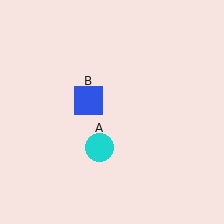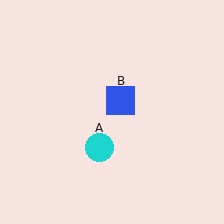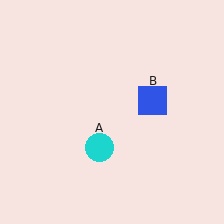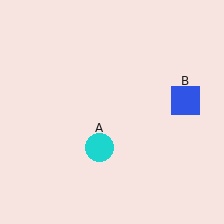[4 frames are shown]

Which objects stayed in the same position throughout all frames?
Cyan circle (object A) remained stationary.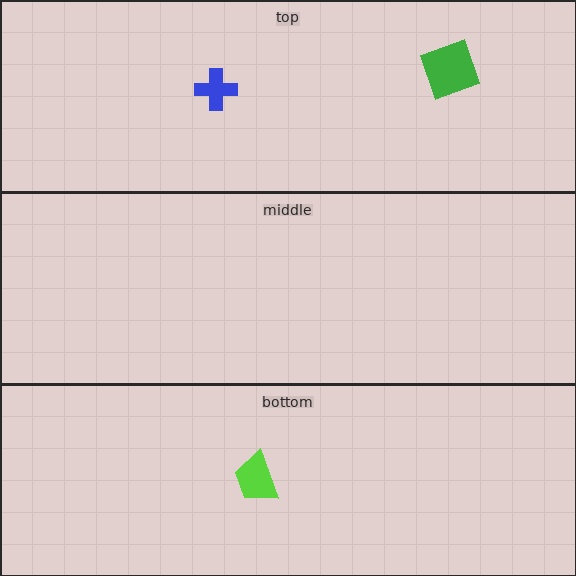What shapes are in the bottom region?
The lime trapezoid.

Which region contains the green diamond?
The top region.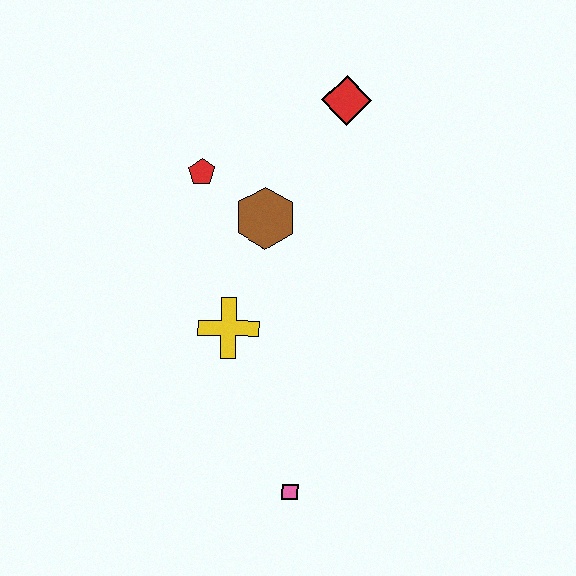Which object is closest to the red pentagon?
The brown hexagon is closest to the red pentagon.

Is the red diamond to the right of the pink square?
Yes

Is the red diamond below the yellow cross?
No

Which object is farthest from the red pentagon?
The pink square is farthest from the red pentagon.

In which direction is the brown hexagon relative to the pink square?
The brown hexagon is above the pink square.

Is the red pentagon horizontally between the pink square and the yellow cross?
No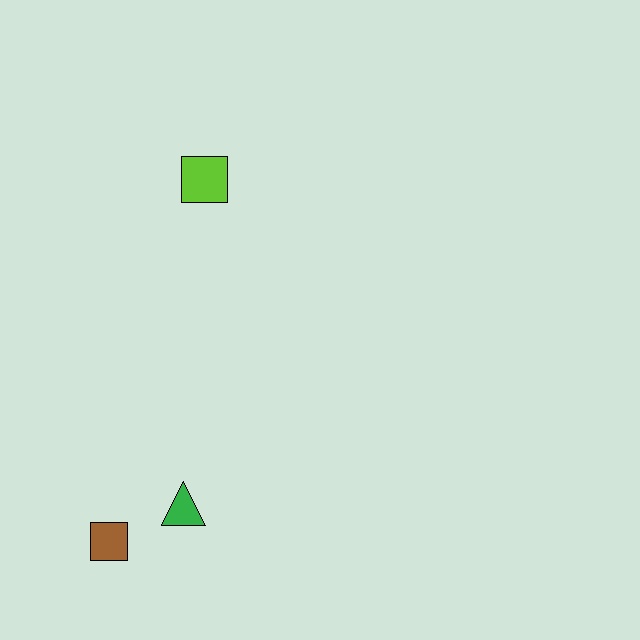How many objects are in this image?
There are 3 objects.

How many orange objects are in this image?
There are no orange objects.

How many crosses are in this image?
There are no crosses.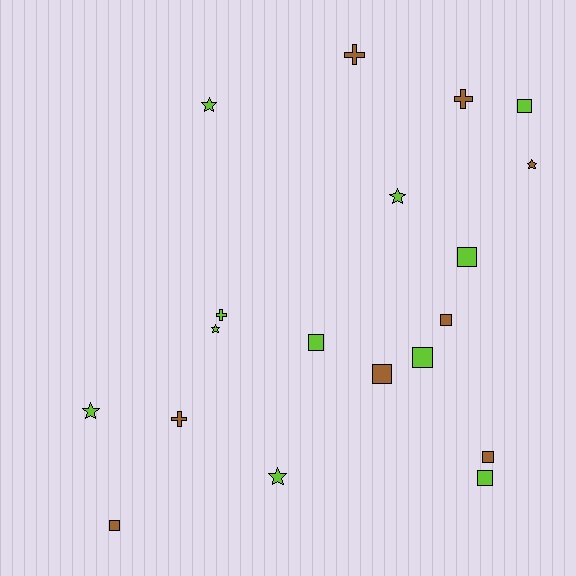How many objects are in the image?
There are 19 objects.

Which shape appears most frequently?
Square, with 9 objects.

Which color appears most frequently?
Lime, with 11 objects.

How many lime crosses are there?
There is 1 lime cross.